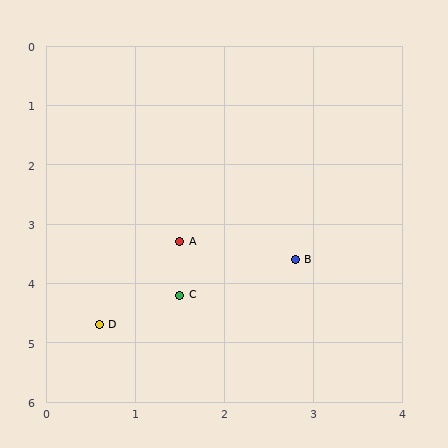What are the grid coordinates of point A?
Point A is at approximately (1.5, 3.3).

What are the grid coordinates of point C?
Point C is at approximately (1.5, 4.2).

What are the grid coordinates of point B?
Point B is at approximately (2.8, 3.6).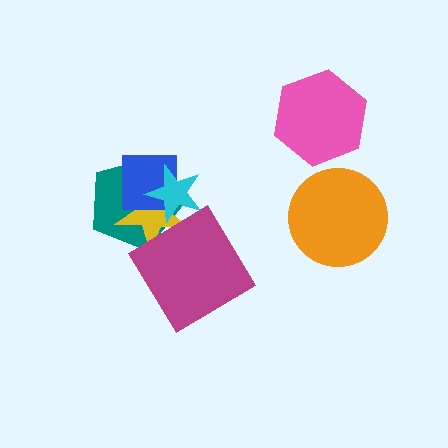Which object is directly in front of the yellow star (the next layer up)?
The blue square is directly in front of the yellow star.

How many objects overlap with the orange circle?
0 objects overlap with the orange circle.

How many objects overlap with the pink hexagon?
0 objects overlap with the pink hexagon.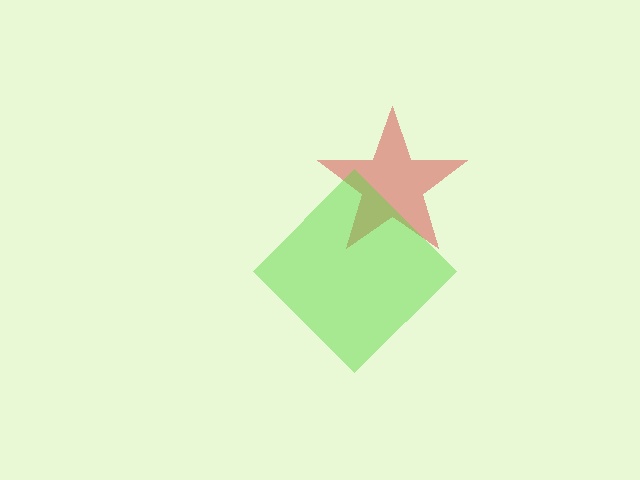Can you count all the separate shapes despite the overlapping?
Yes, there are 2 separate shapes.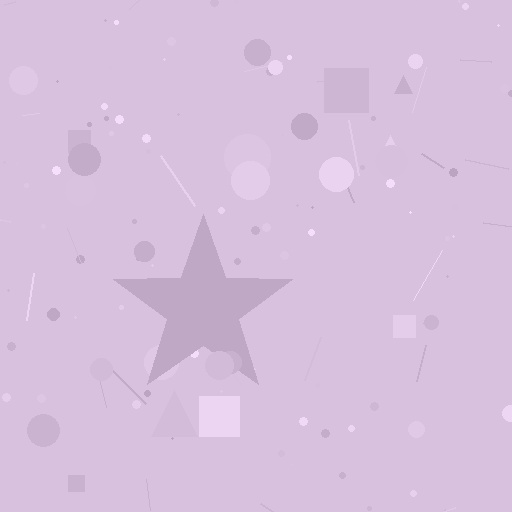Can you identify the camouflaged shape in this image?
The camouflaged shape is a star.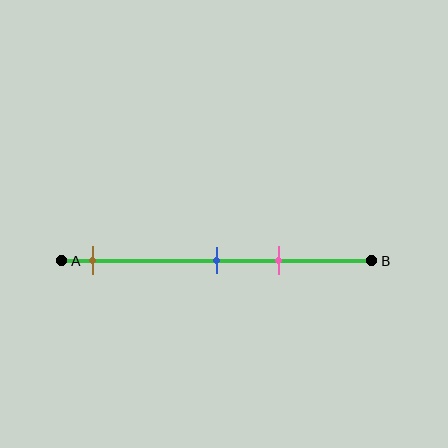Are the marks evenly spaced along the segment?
No, the marks are not evenly spaced.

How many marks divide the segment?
There are 3 marks dividing the segment.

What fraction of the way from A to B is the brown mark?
The brown mark is approximately 10% (0.1) of the way from A to B.